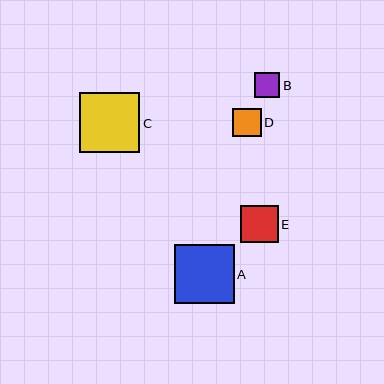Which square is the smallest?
Square B is the smallest with a size of approximately 25 pixels.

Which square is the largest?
Square C is the largest with a size of approximately 60 pixels.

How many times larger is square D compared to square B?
Square D is approximately 1.2 times the size of square B.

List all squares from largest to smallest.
From largest to smallest: C, A, E, D, B.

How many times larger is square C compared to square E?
Square C is approximately 1.6 times the size of square E.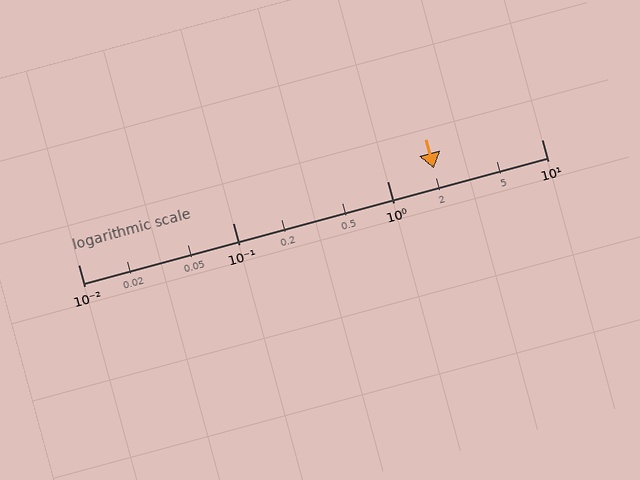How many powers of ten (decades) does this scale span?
The scale spans 3 decades, from 0.01 to 10.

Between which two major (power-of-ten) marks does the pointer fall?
The pointer is between 1 and 10.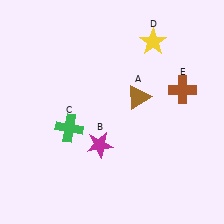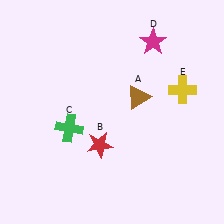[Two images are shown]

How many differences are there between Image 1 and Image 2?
There are 3 differences between the two images.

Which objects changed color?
B changed from magenta to red. D changed from yellow to magenta. E changed from brown to yellow.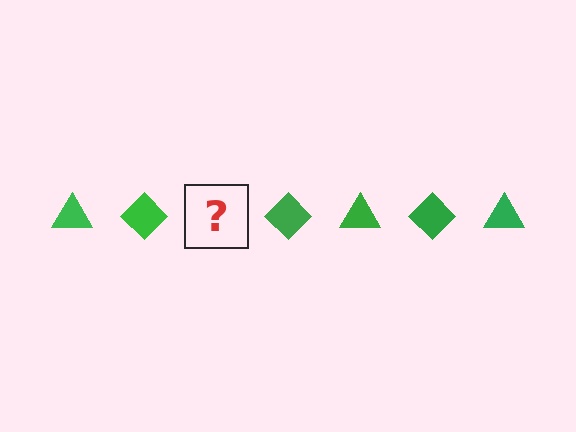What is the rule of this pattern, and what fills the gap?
The rule is that the pattern cycles through triangle, diamond shapes in green. The gap should be filled with a green triangle.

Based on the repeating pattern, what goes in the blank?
The blank should be a green triangle.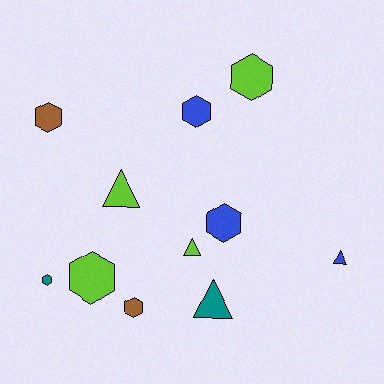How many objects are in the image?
There are 11 objects.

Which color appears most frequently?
Lime, with 4 objects.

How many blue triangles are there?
There is 1 blue triangle.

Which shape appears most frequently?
Hexagon, with 7 objects.